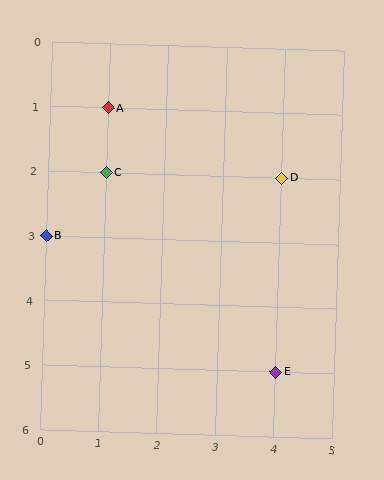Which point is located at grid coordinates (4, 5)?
Point E is at (4, 5).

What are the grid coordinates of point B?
Point B is at grid coordinates (0, 3).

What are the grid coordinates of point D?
Point D is at grid coordinates (4, 2).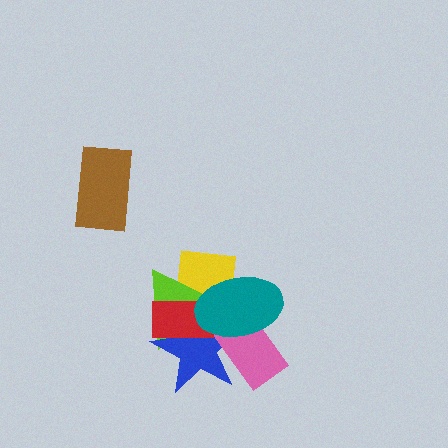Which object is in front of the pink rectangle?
The teal ellipse is in front of the pink rectangle.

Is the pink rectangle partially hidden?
Yes, it is partially covered by another shape.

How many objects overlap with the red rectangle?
4 objects overlap with the red rectangle.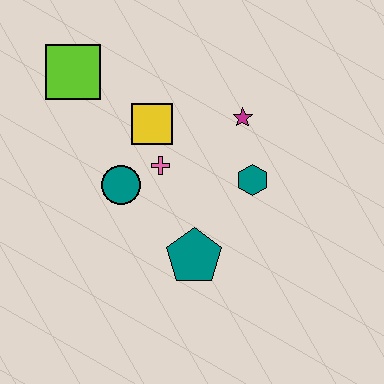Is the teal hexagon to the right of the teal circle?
Yes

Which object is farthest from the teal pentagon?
The lime square is farthest from the teal pentagon.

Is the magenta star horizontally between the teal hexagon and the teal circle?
Yes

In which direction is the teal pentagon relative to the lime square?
The teal pentagon is below the lime square.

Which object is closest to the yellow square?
The pink cross is closest to the yellow square.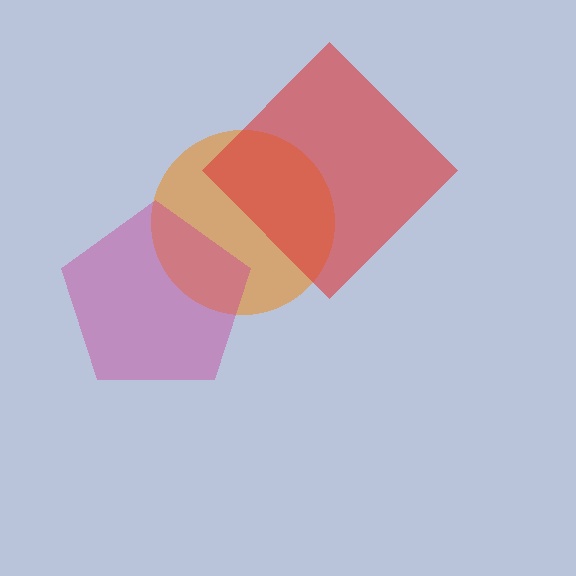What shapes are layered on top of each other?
The layered shapes are: an orange circle, a red diamond, a magenta pentagon.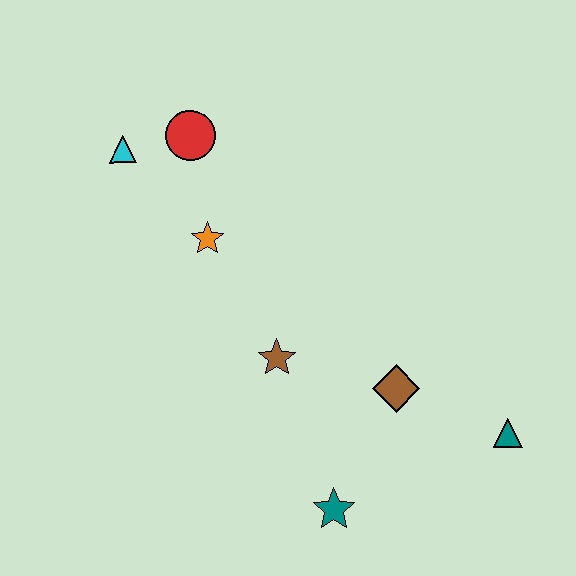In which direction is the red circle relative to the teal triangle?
The red circle is to the left of the teal triangle.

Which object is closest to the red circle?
The cyan triangle is closest to the red circle.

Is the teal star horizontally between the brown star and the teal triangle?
Yes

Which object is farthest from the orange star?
The teal triangle is farthest from the orange star.